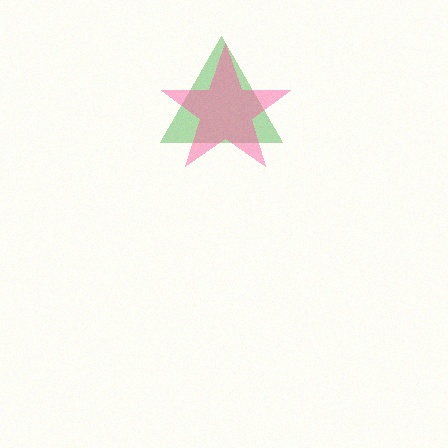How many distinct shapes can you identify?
There are 2 distinct shapes: a green triangle, a pink star.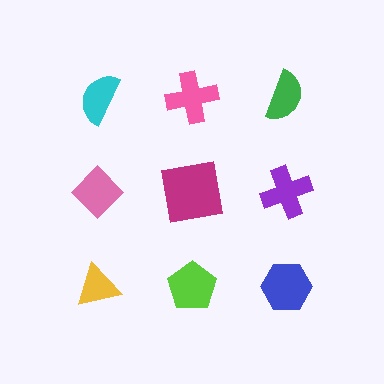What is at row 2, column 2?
A magenta square.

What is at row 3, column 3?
A blue hexagon.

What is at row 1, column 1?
A cyan semicircle.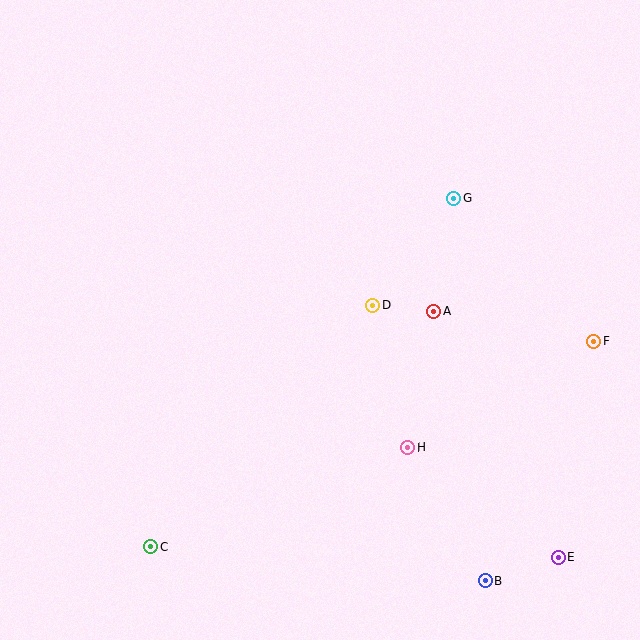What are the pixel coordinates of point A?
Point A is at (433, 312).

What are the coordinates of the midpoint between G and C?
The midpoint between G and C is at (302, 373).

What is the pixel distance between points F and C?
The distance between F and C is 488 pixels.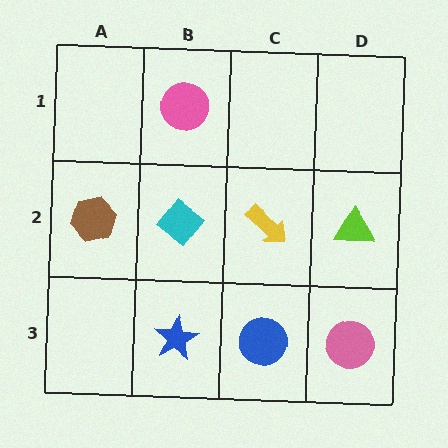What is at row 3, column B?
A blue star.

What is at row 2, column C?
A yellow arrow.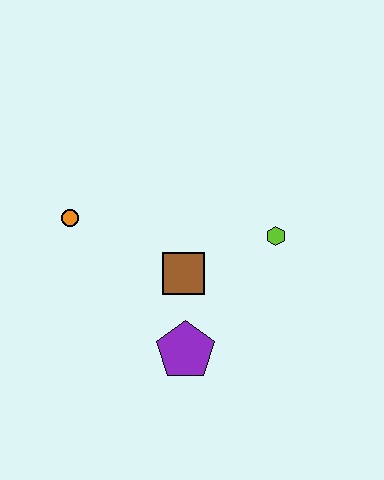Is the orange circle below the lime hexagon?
No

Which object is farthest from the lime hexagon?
The orange circle is farthest from the lime hexagon.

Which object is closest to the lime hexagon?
The brown square is closest to the lime hexagon.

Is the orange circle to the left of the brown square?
Yes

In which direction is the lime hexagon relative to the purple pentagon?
The lime hexagon is above the purple pentagon.